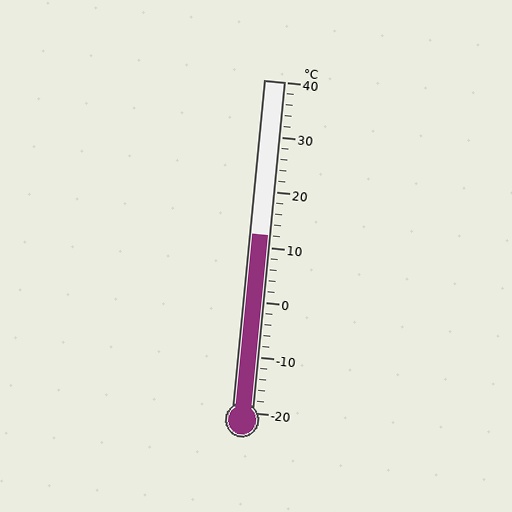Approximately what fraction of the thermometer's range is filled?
The thermometer is filled to approximately 55% of its range.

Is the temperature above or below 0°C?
The temperature is above 0°C.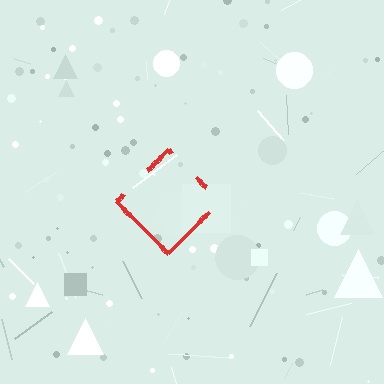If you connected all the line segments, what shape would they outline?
They would outline a diamond.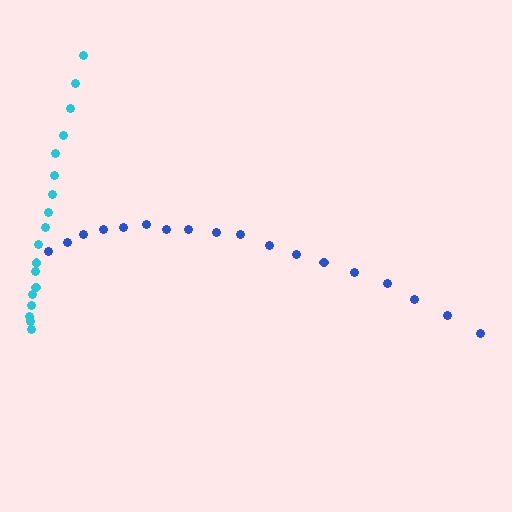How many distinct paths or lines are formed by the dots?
There are 2 distinct paths.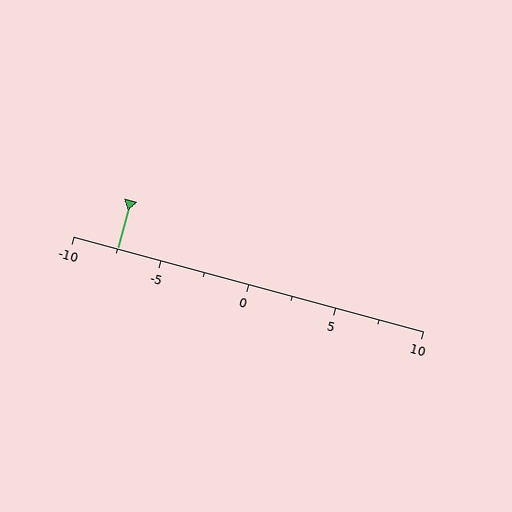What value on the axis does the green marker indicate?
The marker indicates approximately -7.5.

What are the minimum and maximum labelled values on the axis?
The axis runs from -10 to 10.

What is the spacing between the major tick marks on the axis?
The major ticks are spaced 5 apart.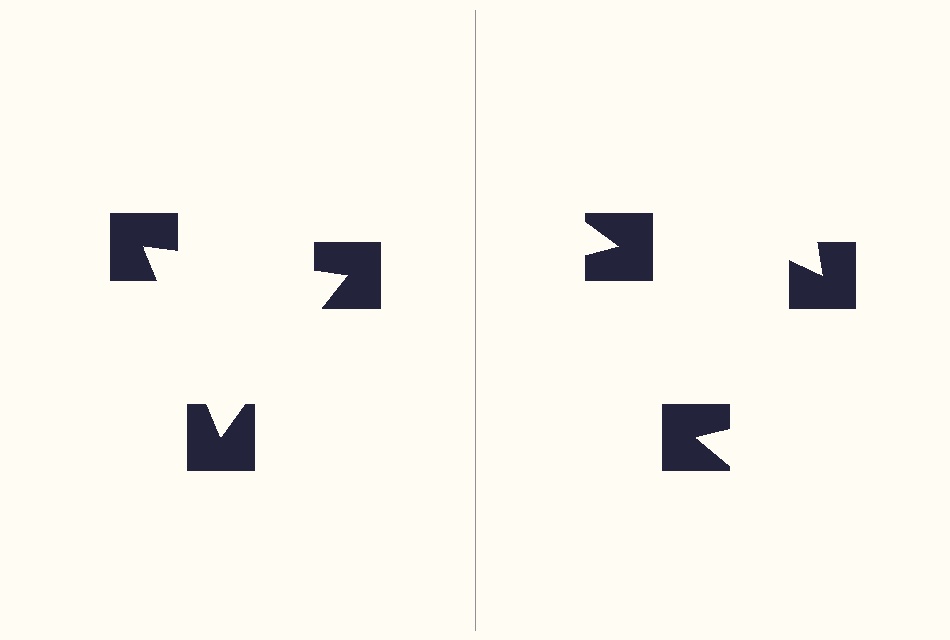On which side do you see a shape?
An illusory triangle appears on the left side. On the right side the wedge cuts are rotated, so no coherent shape forms.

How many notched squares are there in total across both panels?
6 — 3 on each side.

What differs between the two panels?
The notched squares are positioned identically on both sides; only the wedge orientations differ. On the left they align to a triangle; on the right they are misaligned.